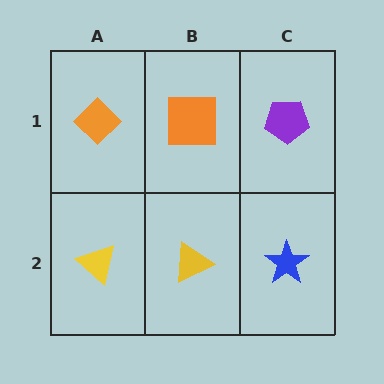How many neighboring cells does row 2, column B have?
3.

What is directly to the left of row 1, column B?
An orange diamond.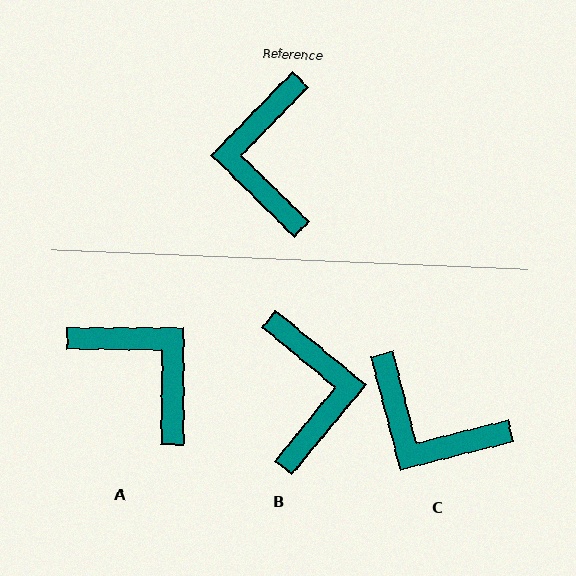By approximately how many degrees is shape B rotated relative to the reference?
Approximately 175 degrees clockwise.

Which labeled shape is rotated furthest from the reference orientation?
B, about 175 degrees away.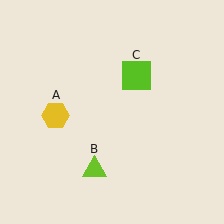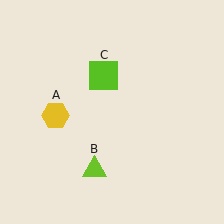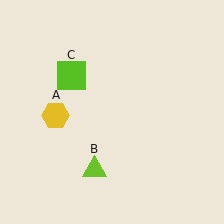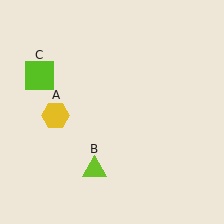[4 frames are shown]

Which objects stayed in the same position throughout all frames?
Yellow hexagon (object A) and lime triangle (object B) remained stationary.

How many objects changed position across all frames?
1 object changed position: lime square (object C).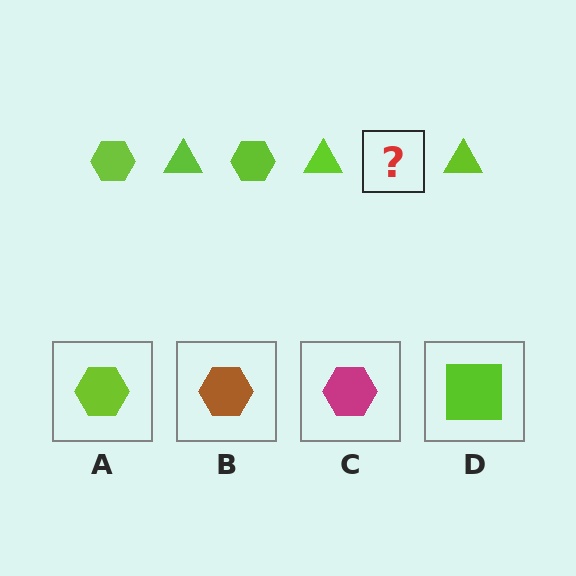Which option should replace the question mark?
Option A.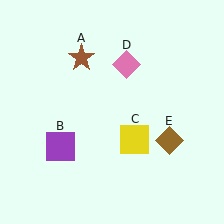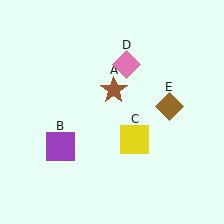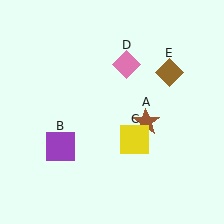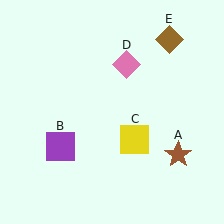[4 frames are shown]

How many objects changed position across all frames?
2 objects changed position: brown star (object A), brown diamond (object E).